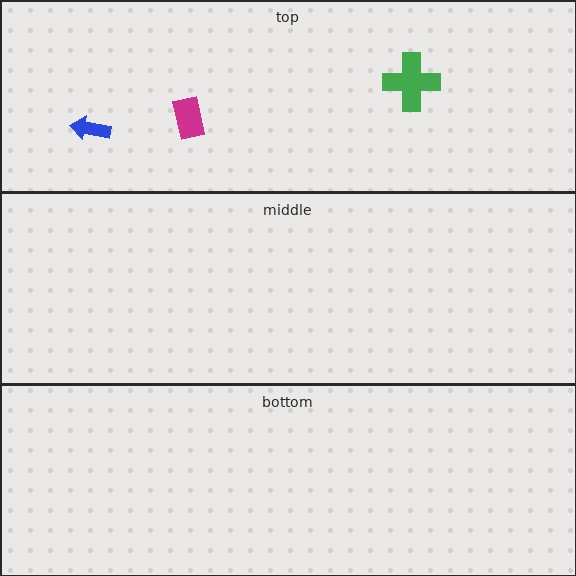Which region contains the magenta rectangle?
The top region.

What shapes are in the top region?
The magenta rectangle, the blue arrow, the green cross.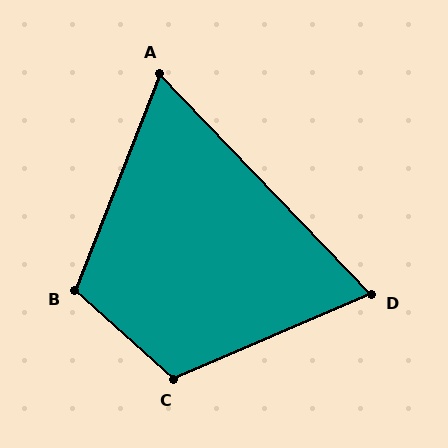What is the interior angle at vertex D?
Approximately 69 degrees (acute).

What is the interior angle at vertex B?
Approximately 111 degrees (obtuse).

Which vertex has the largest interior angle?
C, at approximately 115 degrees.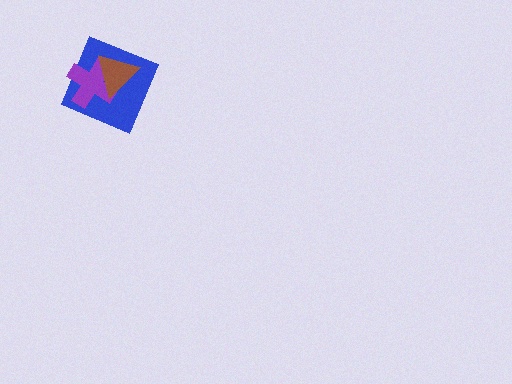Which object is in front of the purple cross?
The brown triangle is in front of the purple cross.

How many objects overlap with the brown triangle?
2 objects overlap with the brown triangle.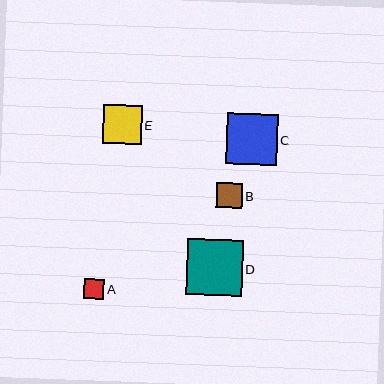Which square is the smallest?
Square A is the smallest with a size of approximately 21 pixels.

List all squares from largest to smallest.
From largest to smallest: D, C, E, B, A.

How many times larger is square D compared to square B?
Square D is approximately 2.2 times the size of square B.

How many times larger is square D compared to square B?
Square D is approximately 2.2 times the size of square B.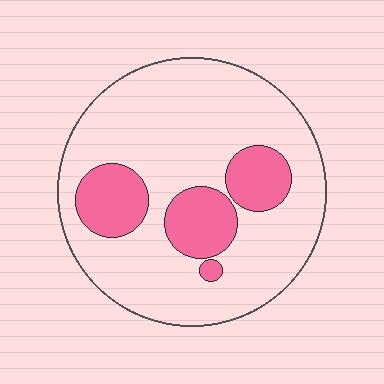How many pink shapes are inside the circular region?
4.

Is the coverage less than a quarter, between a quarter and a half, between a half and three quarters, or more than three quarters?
Less than a quarter.